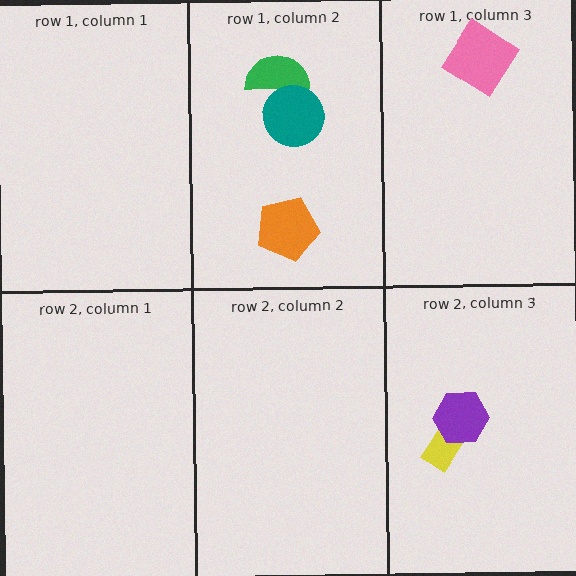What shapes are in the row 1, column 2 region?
The green semicircle, the teal circle, the orange pentagon.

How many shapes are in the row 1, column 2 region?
3.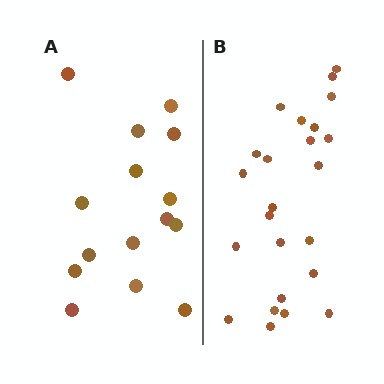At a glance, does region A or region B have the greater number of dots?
Region B (the right region) has more dots.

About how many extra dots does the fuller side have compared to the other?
Region B has roughly 8 or so more dots than region A.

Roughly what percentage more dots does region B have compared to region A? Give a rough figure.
About 60% more.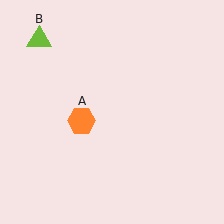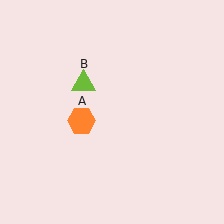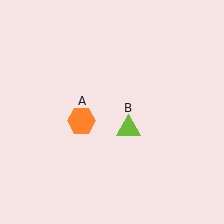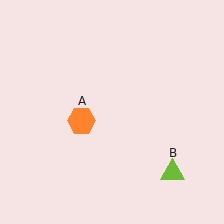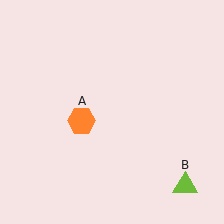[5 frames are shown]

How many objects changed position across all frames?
1 object changed position: lime triangle (object B).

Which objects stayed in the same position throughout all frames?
Orange hexagon (object A) remained stationary.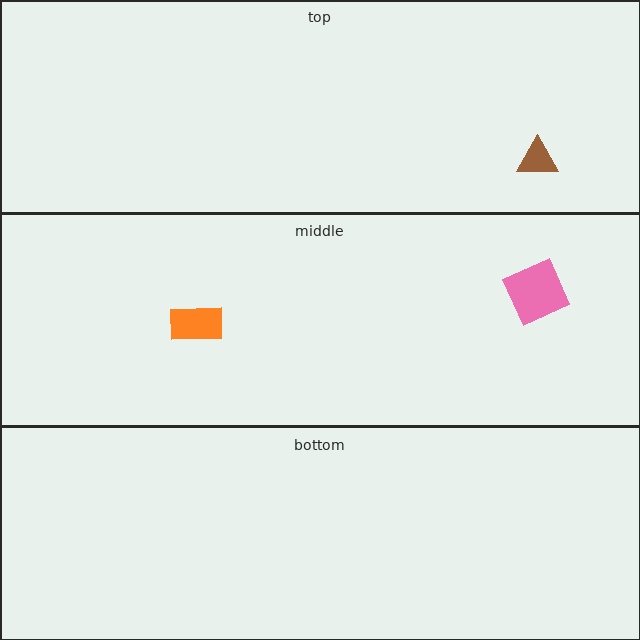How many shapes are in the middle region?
2.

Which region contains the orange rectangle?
The middle region.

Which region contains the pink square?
The middle region.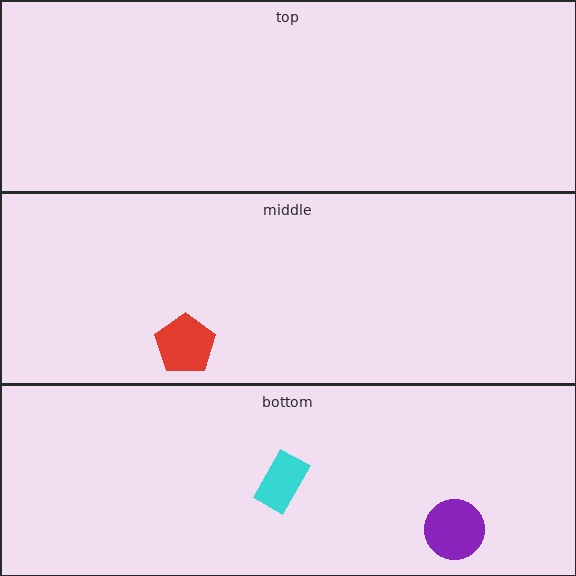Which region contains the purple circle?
The bottom region.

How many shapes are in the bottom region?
2.